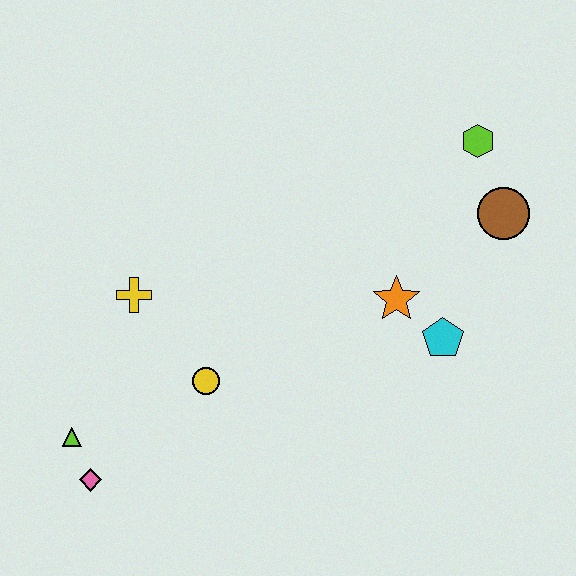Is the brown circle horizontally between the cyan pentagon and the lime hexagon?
No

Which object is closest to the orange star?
The cyan pentagon is closest to the orange star.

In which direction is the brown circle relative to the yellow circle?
The brown circle is to the right of the yellow circle.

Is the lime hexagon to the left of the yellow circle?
No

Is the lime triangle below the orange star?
Yes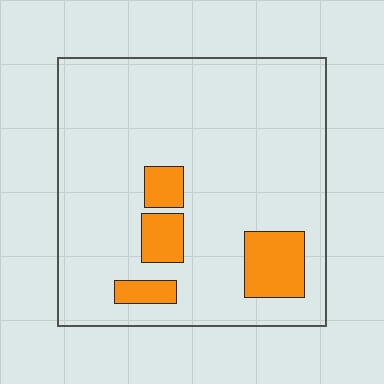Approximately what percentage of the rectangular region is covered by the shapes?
Approximately 15%.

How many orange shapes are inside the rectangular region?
4.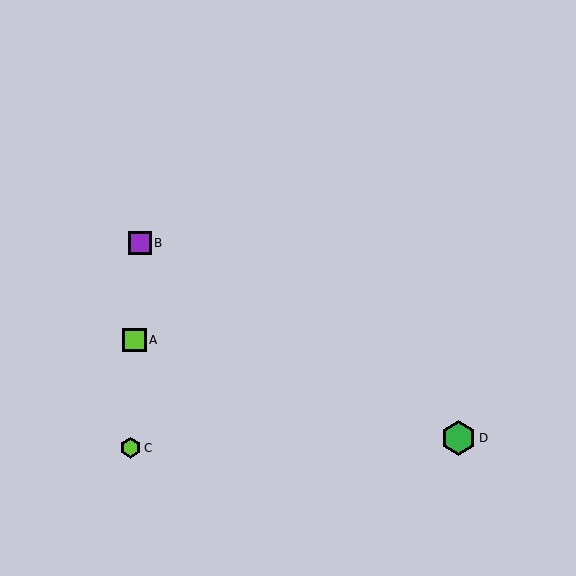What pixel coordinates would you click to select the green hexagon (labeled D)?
Click at (459, 438) to select the green hexagon D.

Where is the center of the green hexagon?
The center of the green hexagon is at (459, 438).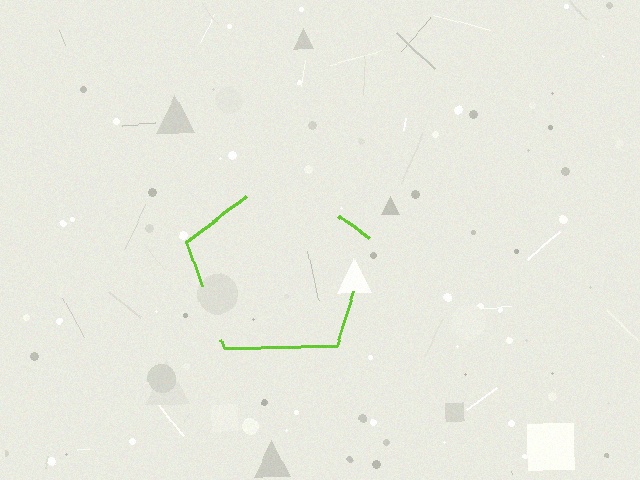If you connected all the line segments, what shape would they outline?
They would outline a pentagon.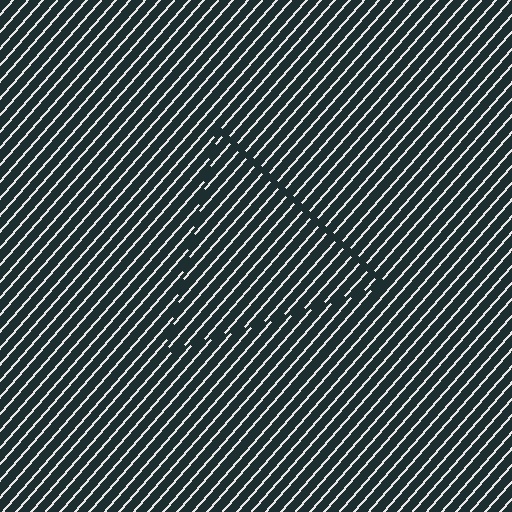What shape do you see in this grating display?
An illusory triangle. The interior of the shape contains the same grating, shifted by half a period — the contour is defined by the phase discontinuity where line-ends from the inner and outer gratings abut.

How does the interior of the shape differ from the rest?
The interior of the shape contains the same grating, shifted by half a period — the contour is defined by the phase discontinuity where line-ends from the inner and outer gratings abut.